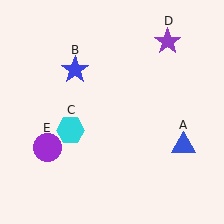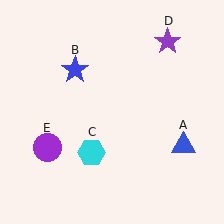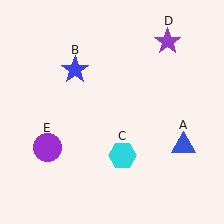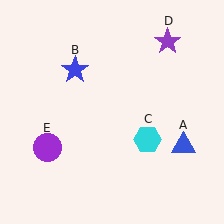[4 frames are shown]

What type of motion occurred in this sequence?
The cyan hexagon (object C) rotated counterclockwise around the center of the scene.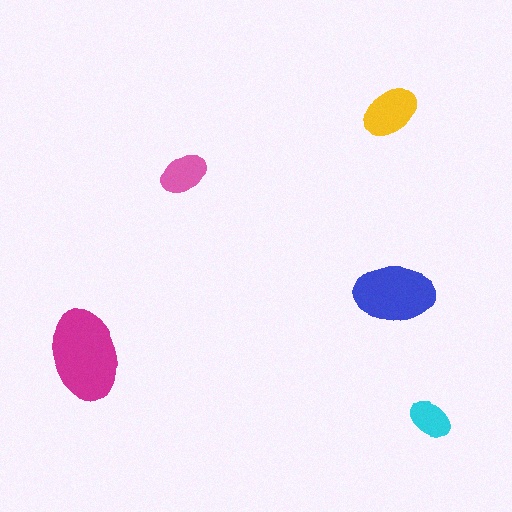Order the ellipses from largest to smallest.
the magenta one, the blue one, the yellow one, the pink one, the cyan one.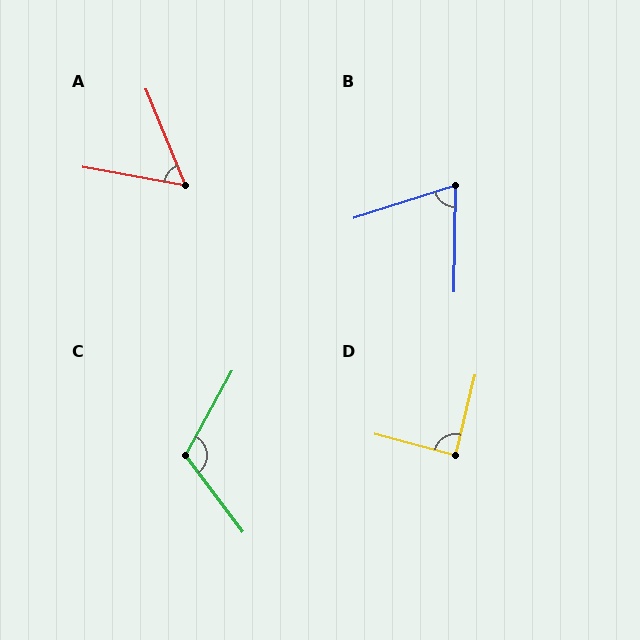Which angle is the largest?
C, at approximately 114 degrees.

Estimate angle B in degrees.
Approximately 71 degrees.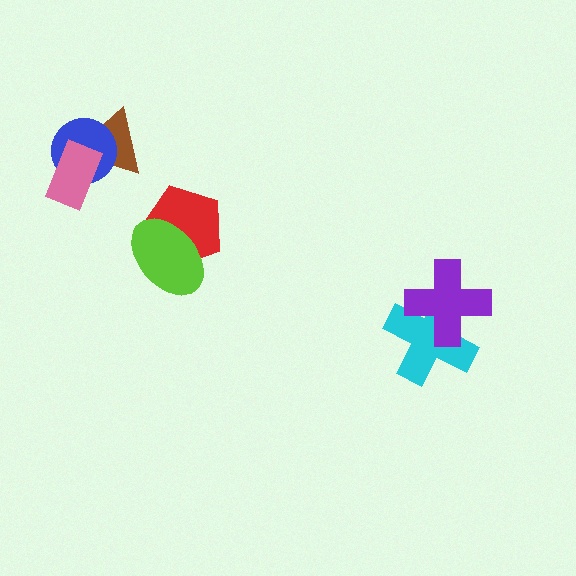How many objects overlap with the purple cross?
1 object overlaps with the purple cross.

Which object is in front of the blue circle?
The pink rectangle is in front of the blue circle.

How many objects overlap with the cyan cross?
1 object overlaps with the cyan cross.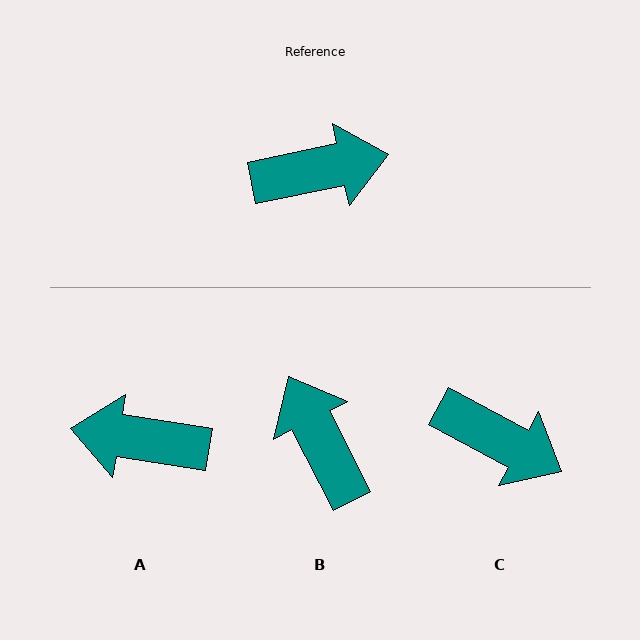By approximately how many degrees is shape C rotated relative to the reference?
Approximately 40 degrees clockwise.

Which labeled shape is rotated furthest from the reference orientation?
A, about 160 degrees away.